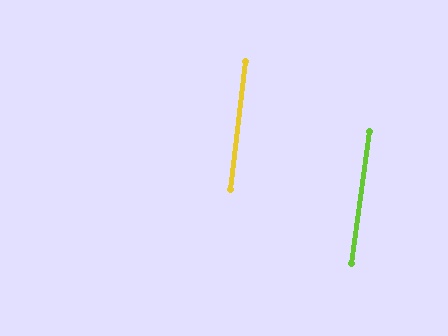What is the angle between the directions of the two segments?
Approximately 1 degree.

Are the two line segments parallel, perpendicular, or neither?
Parallel — their directions differ by only 0.8°.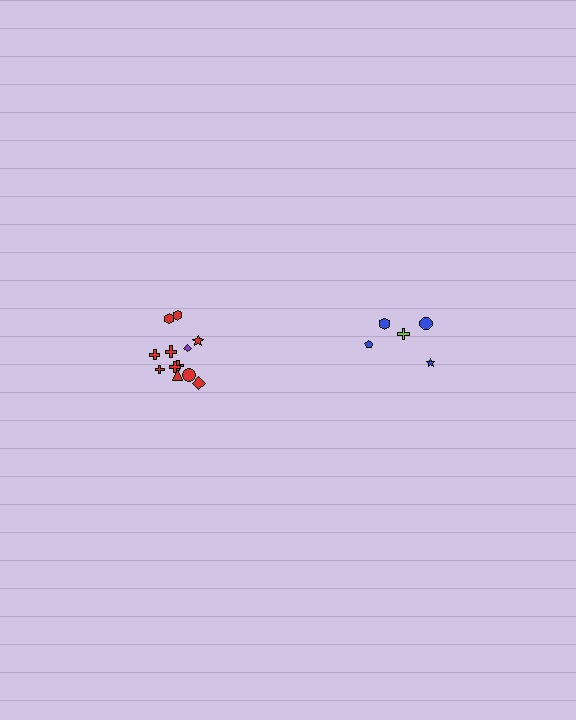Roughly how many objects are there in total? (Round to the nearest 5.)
Roughly 15 objects in total.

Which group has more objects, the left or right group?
The left group.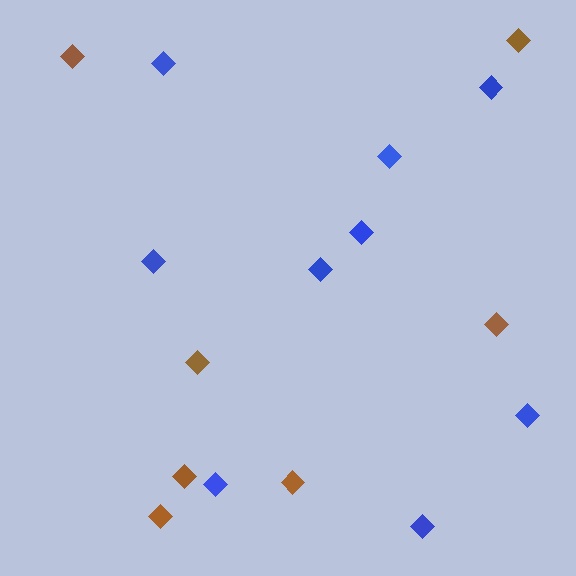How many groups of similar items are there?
There are 2 groups: one group of blue diamonds (9) and one group of brown diamonds (7).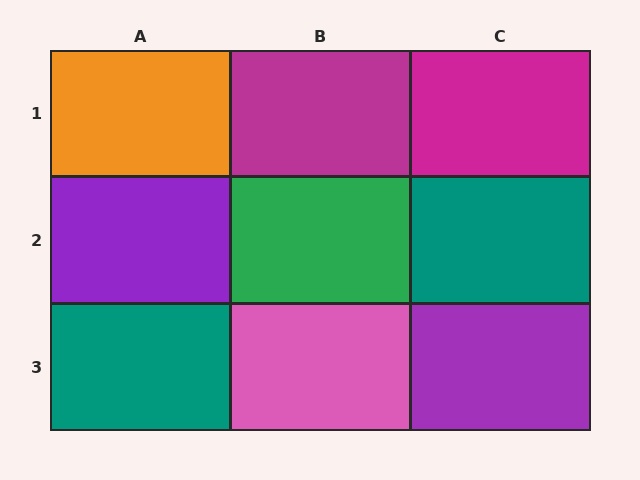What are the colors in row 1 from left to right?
Orange, magenta, magenta.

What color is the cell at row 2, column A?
Purple.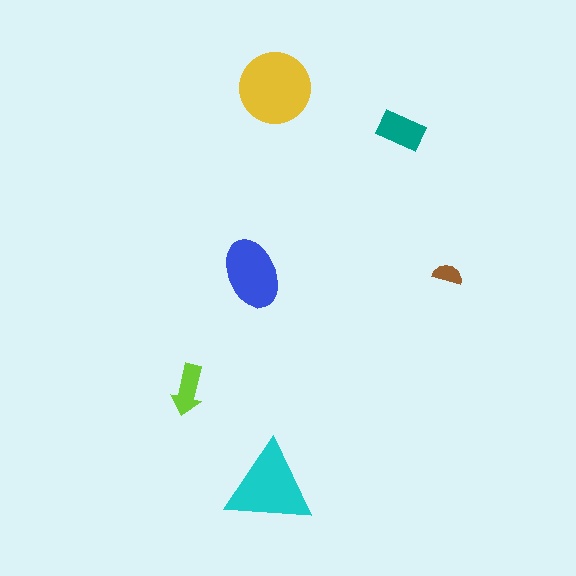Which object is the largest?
The yellow circle.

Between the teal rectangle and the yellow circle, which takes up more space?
The yellow circle.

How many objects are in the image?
There are 6 objects in the image.